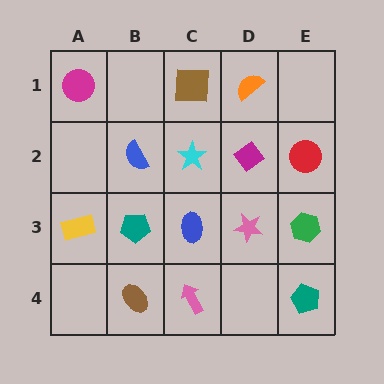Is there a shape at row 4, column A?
No, that cell is empty.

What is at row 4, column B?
A brown ellipse.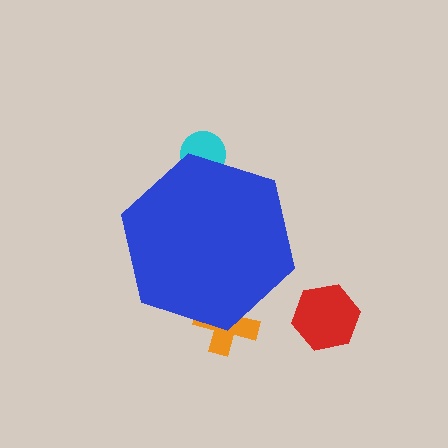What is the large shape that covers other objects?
A blue hexagon.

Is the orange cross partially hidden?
Yes, the orange cross is partially hidden behind the blue hexagon.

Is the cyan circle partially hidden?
Yes, the cyan circle is partially hidden behind the blue hexagon.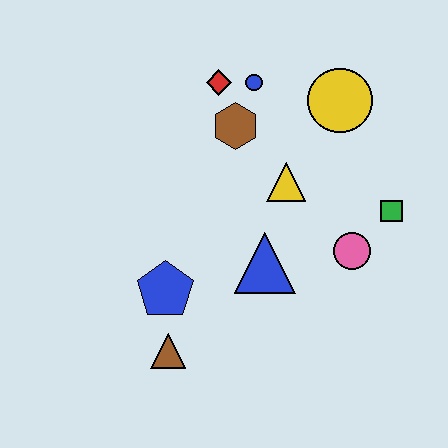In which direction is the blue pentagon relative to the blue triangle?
The blue pentagon is to the left of the blue triangle.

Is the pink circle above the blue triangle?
Yes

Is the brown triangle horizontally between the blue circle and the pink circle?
No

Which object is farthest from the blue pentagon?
The yellow circle is farthest from the blue pentagon.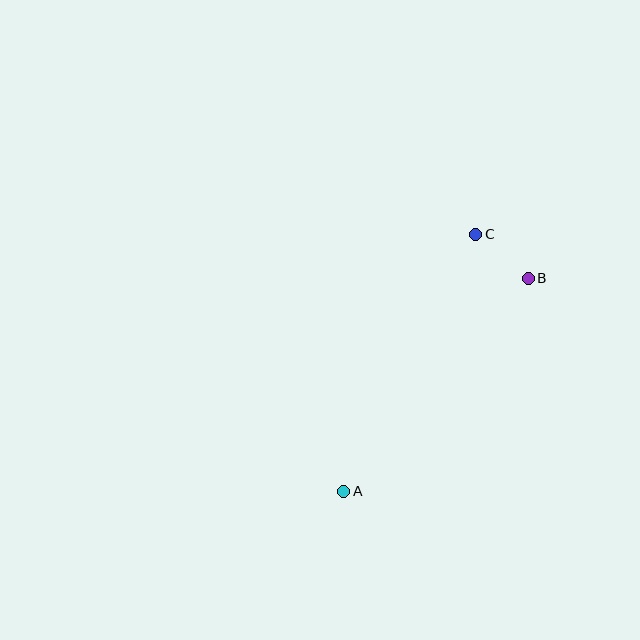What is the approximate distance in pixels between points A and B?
The distance between A and B is approximately 282 pixels.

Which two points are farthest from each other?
Points A and C are farthest from each other.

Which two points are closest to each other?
Points B and C are closest to each other.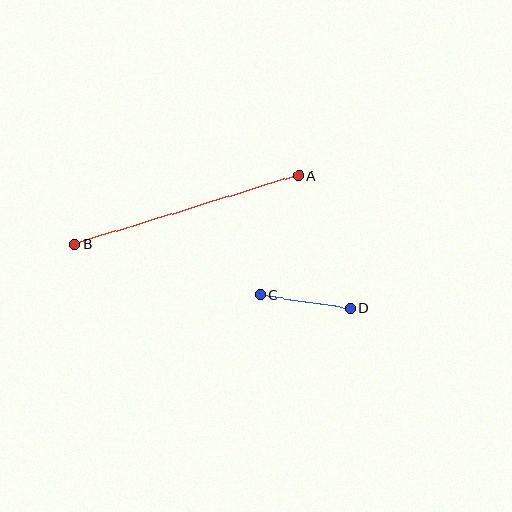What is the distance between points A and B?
The distance is approximately 234 pixels.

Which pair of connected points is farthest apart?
Points A and B are farthest apart.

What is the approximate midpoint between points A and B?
The midpoint is at approximately (187, 210) pixels.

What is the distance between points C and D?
The distance is approximately 90 pixels.